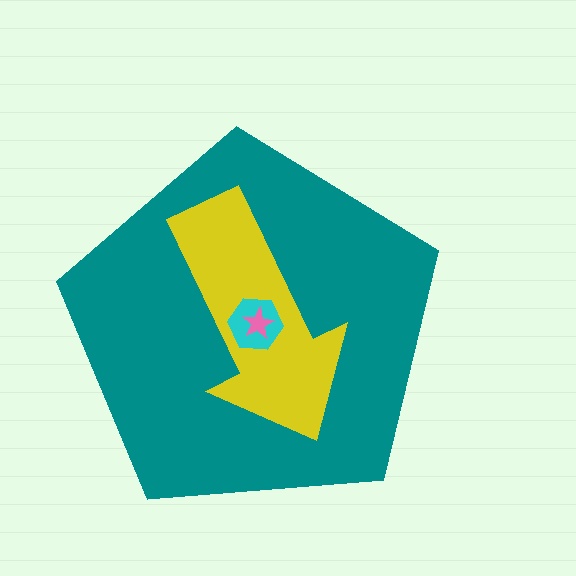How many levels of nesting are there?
4.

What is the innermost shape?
The pink star.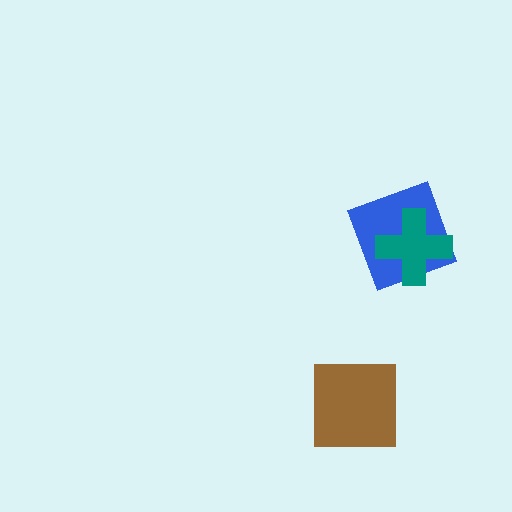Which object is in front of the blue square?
The teal cross is in front of the blue square.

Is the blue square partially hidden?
Yes, it is partially covered by another shape.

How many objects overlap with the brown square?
0 objects overlap with the brown square.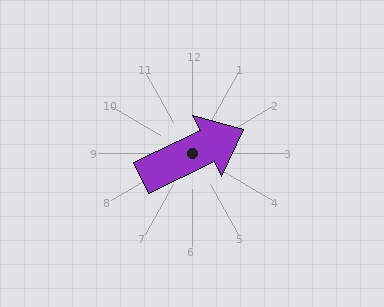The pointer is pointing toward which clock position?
Roughly 2 o'clock.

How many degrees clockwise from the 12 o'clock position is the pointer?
Approximately 65 degrees.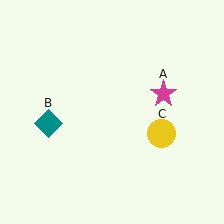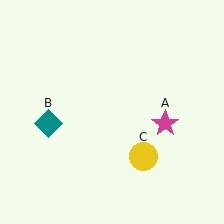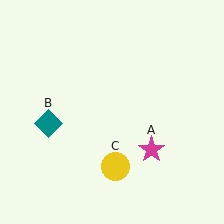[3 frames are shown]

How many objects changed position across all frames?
2 objects changed position: magenta star (object A), yellow circle (object C).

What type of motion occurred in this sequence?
The magenta star (object A), yellow circle (object C) rotated clockwise around the center of the scene.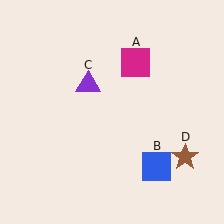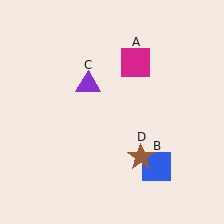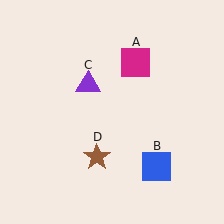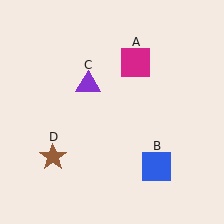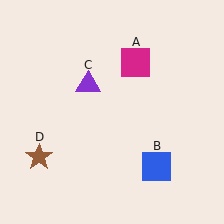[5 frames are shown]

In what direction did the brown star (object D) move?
The brown star (object D) moved left.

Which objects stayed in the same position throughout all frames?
Magenta square (object A) and blue square (object B) and purple triangle (object C) remained stationary.